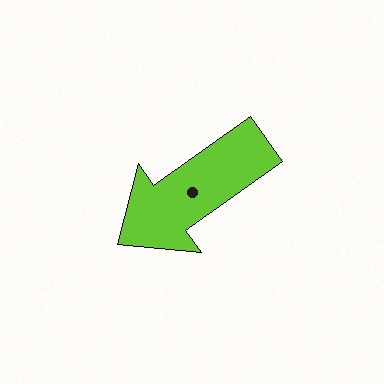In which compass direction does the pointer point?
Southwest.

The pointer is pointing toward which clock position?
Roughly 8 o'clock.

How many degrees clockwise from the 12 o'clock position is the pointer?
Approximately 235 degrees.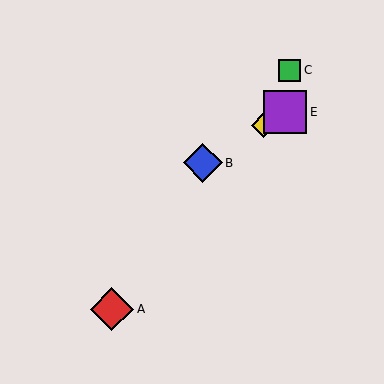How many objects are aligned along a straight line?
3 objects (B, D, E) are aligned along a straight line.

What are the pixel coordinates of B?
Object B is at (203, 163).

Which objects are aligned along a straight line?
Objects B, D, E are aligned along a straight line.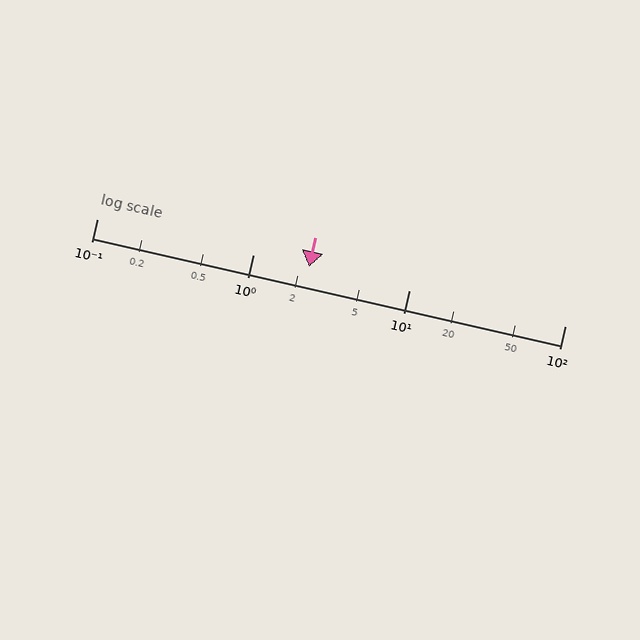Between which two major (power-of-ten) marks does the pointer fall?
The pointer is between 1 and 10.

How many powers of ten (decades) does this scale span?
The scale spans 3 decades, from 0.1 to 100.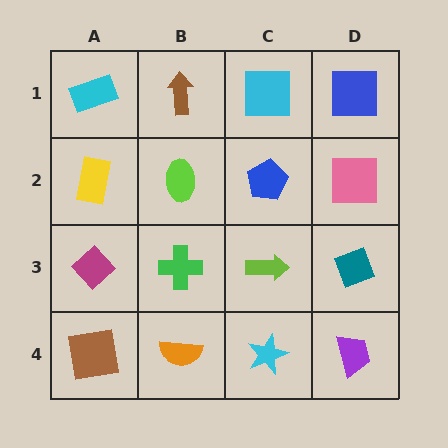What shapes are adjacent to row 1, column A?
A yellow rectangle (row 2, column A), a brown arrow (row 1, column B).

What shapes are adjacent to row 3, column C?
A blue pentagon (row 2, column C), a cyan star (row 4, column C), a green cross (row 3, column B), a teal diamond (row 3, column D).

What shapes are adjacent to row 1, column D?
A pink square (row 2, column D), a cyan square (row 1, column C).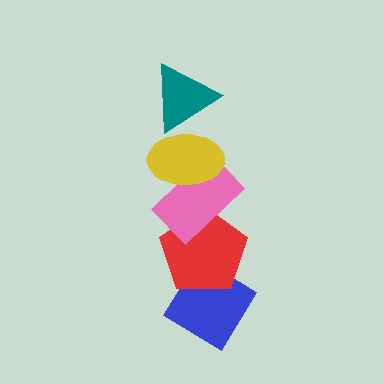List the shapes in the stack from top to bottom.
From top to bottom: the teal triangle, the yellow ellipse, the pink rectangle, the red pentagon, the blue diamond.